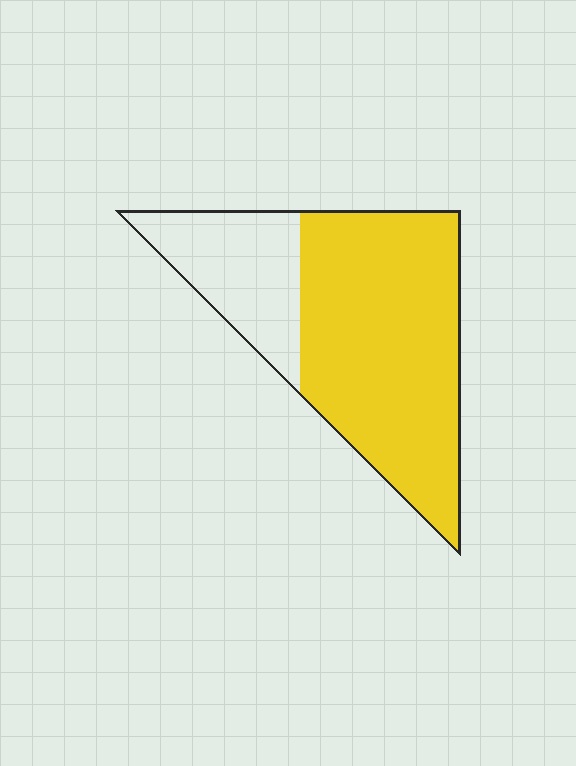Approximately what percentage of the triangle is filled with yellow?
Approximately 70%.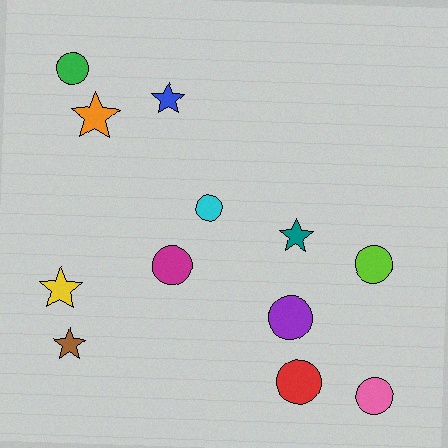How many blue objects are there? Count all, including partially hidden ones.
There is 1 blue object.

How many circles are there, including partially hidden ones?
There are 7 circles.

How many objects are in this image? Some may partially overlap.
There are 12 objects.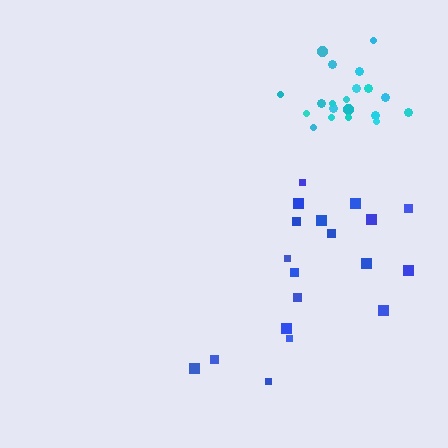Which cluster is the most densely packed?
Cyan.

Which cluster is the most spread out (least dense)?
Blue.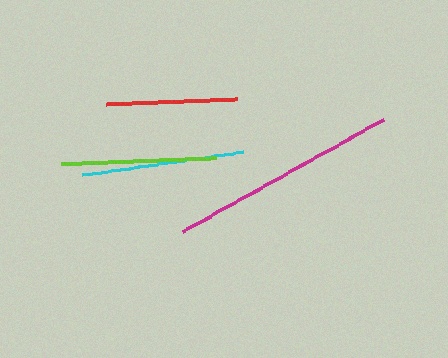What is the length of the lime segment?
The lime segment is approximately 155 pixels long.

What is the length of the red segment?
The red segment is approximately 131 pixels long.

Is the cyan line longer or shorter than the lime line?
The cyan line is longer than the lime line.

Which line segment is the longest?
The magenta line is the longest at approximately 230 pixels.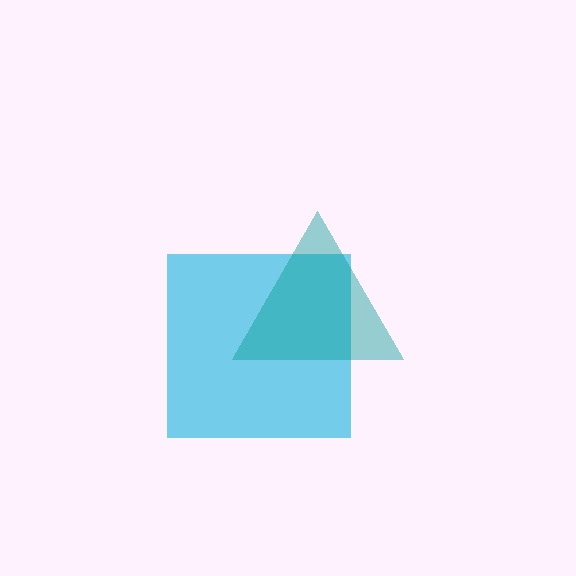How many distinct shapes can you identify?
There are 2 distinct shapes: a cyan square, a teal triangle.